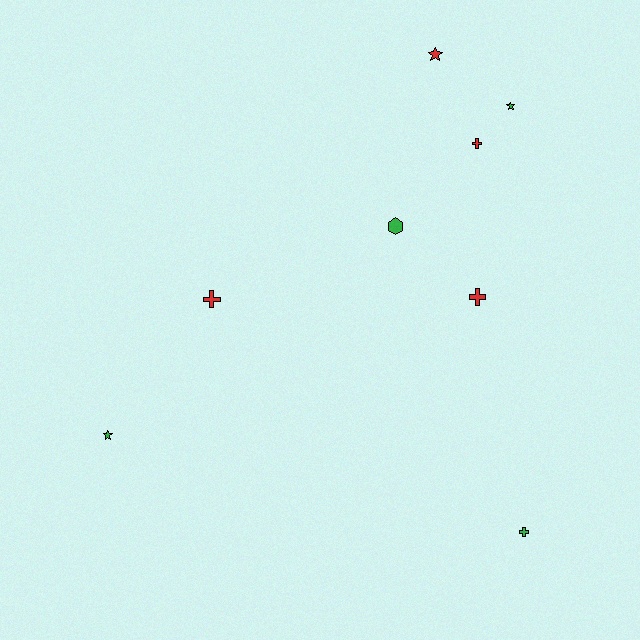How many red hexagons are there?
There are no red hexagons.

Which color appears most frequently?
Red, with 4 objects.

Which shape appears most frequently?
Cross, with 4 objects.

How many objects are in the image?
There are 8 objects.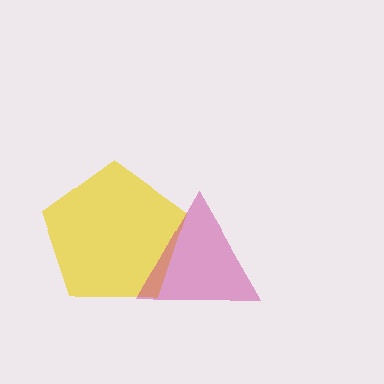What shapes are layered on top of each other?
The layered shapes are: a yellow pentagon, a magenta triangle.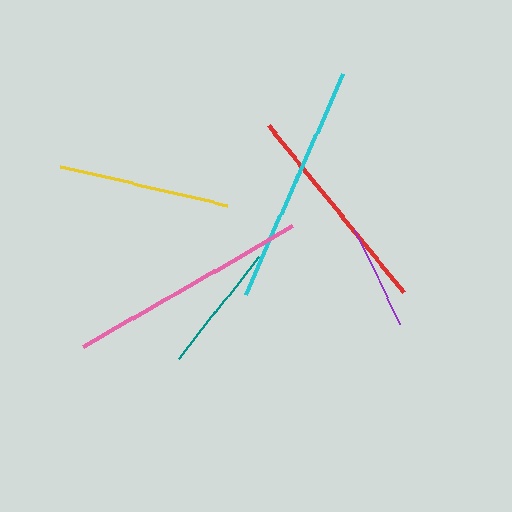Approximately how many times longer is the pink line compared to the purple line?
The pink line is approximately 2.3 times the length of the purple line.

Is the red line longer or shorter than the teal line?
The red line is longer than the teal line.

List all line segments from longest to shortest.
From longest to shortest: pink, cyan, red, yellow, teal, purple.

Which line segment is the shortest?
The purple line is the shortest at approximately 104 pixels.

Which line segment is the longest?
The pink line is the longest at approximately 242 pixels.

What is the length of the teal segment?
The teal segment is approximately 130 pixels long.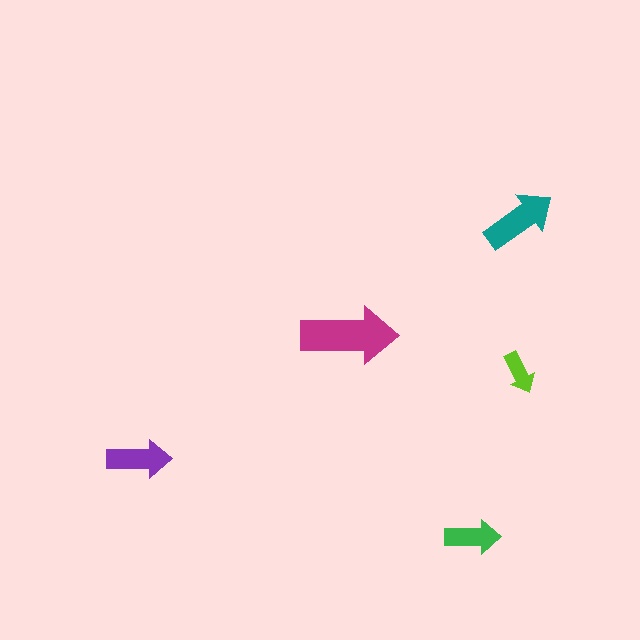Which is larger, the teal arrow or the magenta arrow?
The magenta one.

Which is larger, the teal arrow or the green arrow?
The teal one.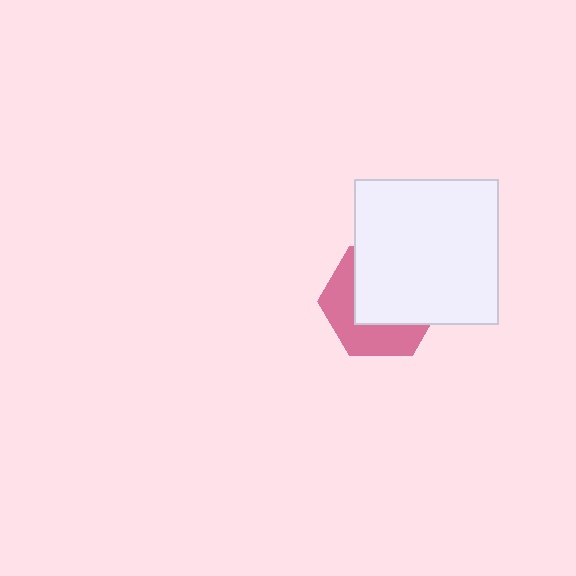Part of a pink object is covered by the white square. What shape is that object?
It is a hexagon.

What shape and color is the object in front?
The object in front is a white square.